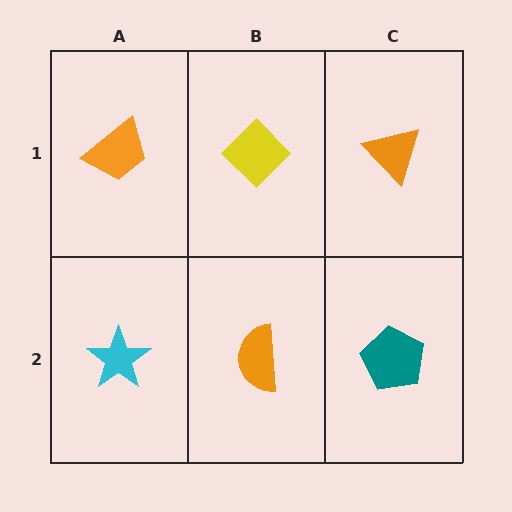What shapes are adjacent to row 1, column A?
A cyan star (row 2, column A), a yellow diamond (row 1, column B).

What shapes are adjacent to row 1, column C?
A teal pentagon (row 2, column C), a yellow diamond (row 1, column B).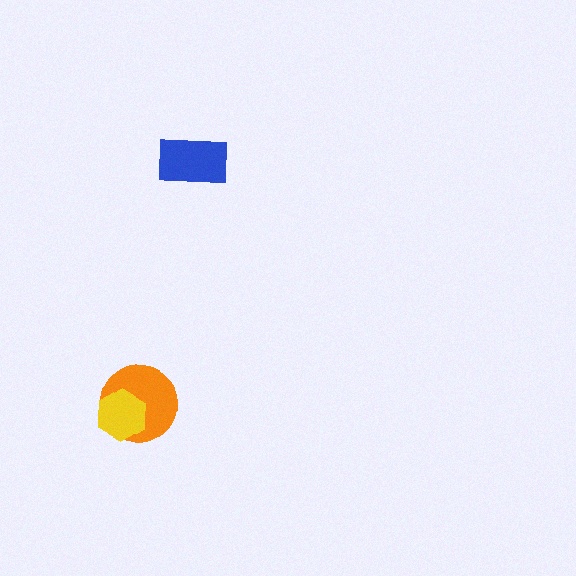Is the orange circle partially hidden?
Yes, it is partially covered by another shape.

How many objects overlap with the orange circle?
1 object overlaps with the orange circle.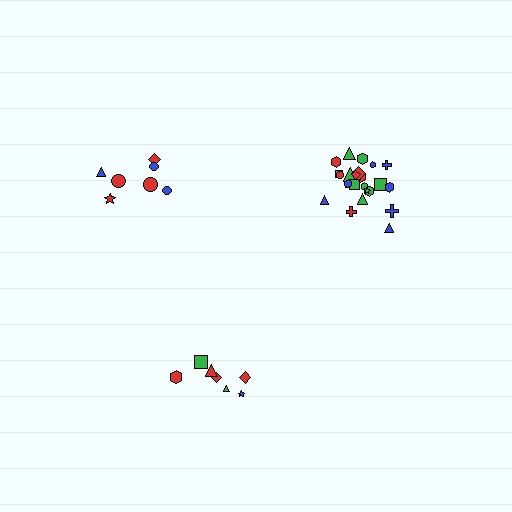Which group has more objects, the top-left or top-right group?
The top-right group.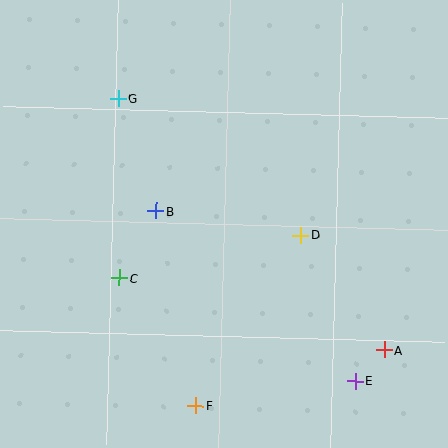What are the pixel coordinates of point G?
Point G is at (118, 98).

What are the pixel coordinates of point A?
Point A is at (384, 350).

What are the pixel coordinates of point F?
Point F is at (196, 405).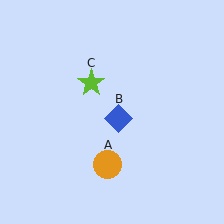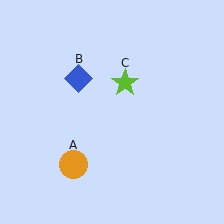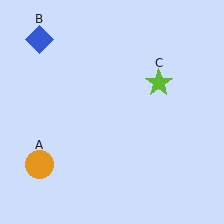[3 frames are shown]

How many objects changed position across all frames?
3 objects changed position: orange circle (object A), blue diamond (object B), lime star (object C).